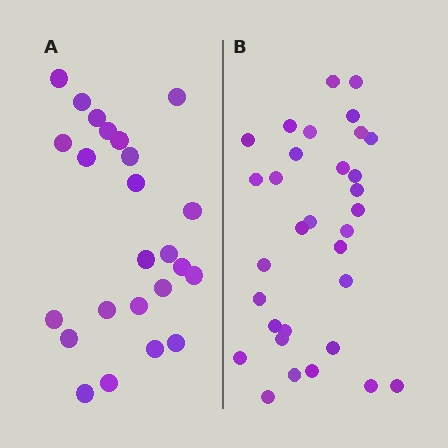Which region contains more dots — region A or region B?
Region B (the right region) has more dots.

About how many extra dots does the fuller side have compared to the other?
Region B has roughly 8 or so more dots than region A.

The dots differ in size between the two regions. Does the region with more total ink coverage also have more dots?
No. Region A has more total ink coverage because its dots are larger, but region B actually contains more individual dots. Total area can be misleading — the number of items is what matters here.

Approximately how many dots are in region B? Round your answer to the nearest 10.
About 30 dots. (The exact count is 32, which rounds to 30.)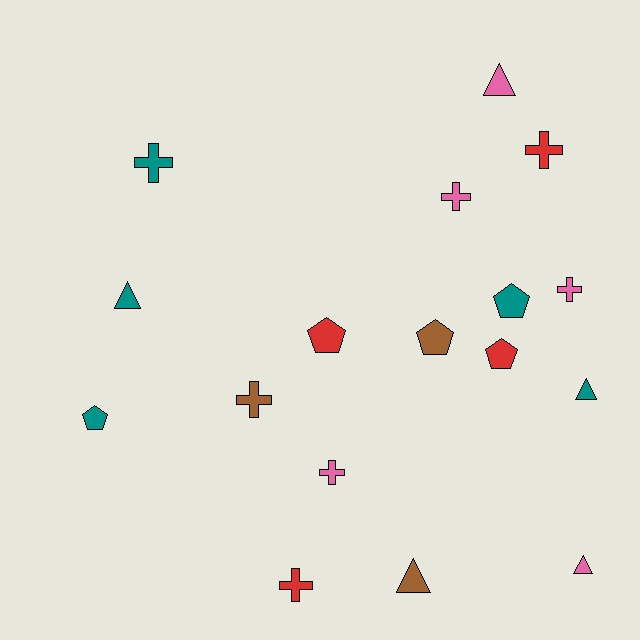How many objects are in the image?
There are 17 objects.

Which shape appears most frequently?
Cross, with 7 objects.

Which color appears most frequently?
Pink, with 5 objects.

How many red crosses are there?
There are 2 red crosses.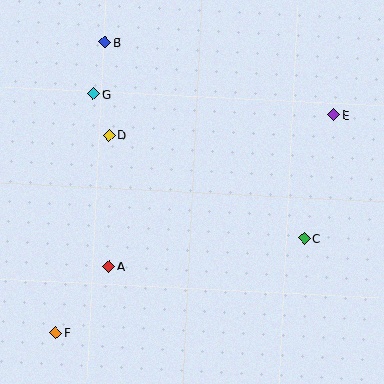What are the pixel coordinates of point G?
Point G is at (93, 94).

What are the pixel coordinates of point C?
Point C is at (304, 239).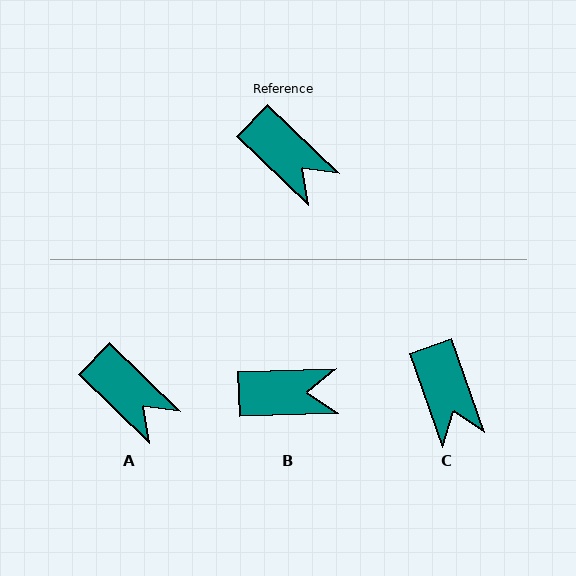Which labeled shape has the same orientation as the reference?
A.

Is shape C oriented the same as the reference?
No, it is off by about 27 degrees.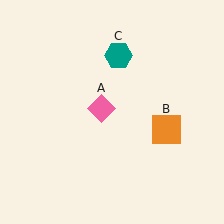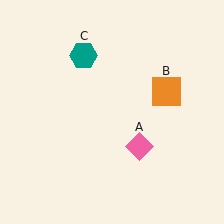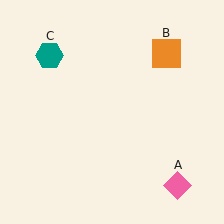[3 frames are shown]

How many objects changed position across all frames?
3 objects changed position: pink diamond (object A), orange square (object B), teal hexagon (object C).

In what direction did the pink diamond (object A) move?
The pink diamond (object A) moved down and to the right.